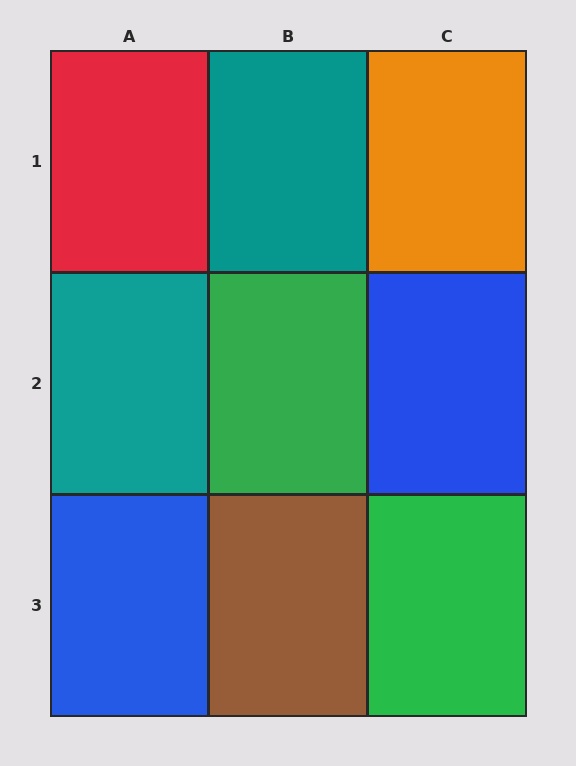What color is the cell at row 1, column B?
Teal.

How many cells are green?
2 cells are green.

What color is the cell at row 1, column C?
Orange.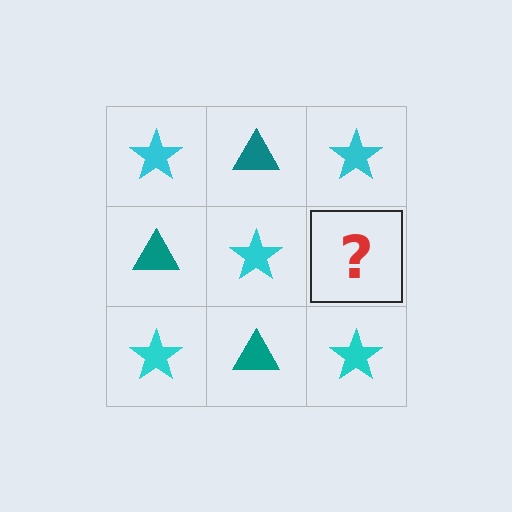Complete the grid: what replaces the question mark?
The question mark should be replaced with a teal triangle.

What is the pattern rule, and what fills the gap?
The rule is that it alternates cyan star and teal triangle in a checkerboard pattern. The gap should be filled with a teal triangle.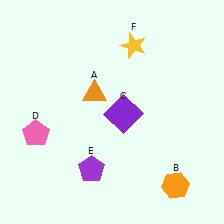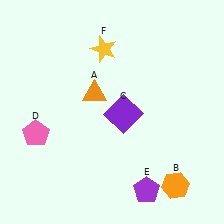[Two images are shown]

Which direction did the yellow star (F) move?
The yellow star (F) moved left.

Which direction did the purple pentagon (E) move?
The purple pentagon (E) moved right.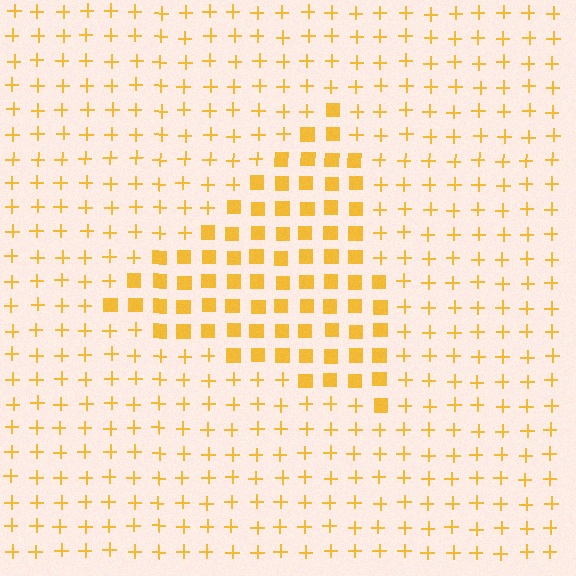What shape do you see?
I see a triangle.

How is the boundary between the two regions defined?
The boundary is defined by a change in element shape: squares inside vs. plus signs outside. All elements share the same color and spacing.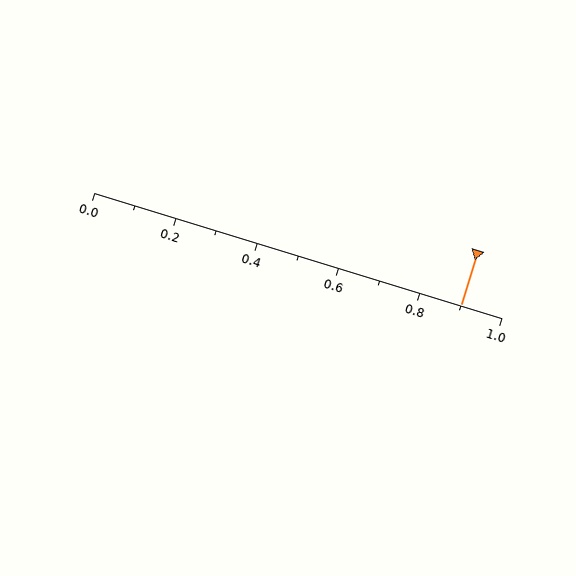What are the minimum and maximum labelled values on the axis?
The axis runs from 0.0 to 1.0.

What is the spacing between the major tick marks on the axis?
The major ticks are spaced 0.2 apart.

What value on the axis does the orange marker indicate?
The marker indicates approximately 0.9.